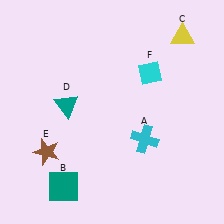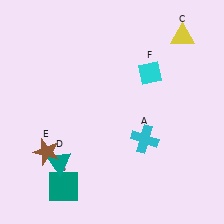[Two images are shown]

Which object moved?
The teal triangle (D) moved down.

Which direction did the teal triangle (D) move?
The teal triangle (D) moved down.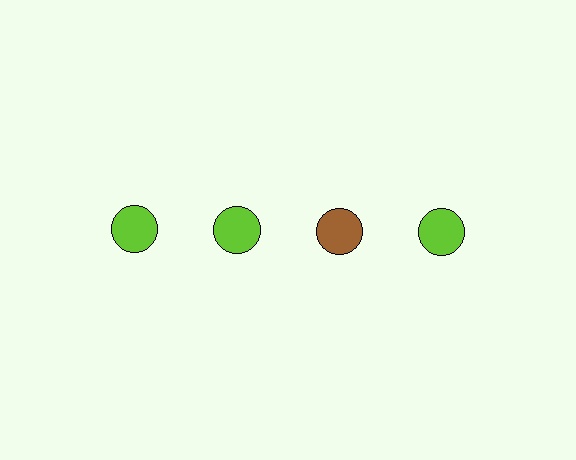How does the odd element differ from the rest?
It has a different color: brown instead of lime.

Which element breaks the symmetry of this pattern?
The brown circle in the top row, center column breaks the symmetry. All other shapes are lime circles.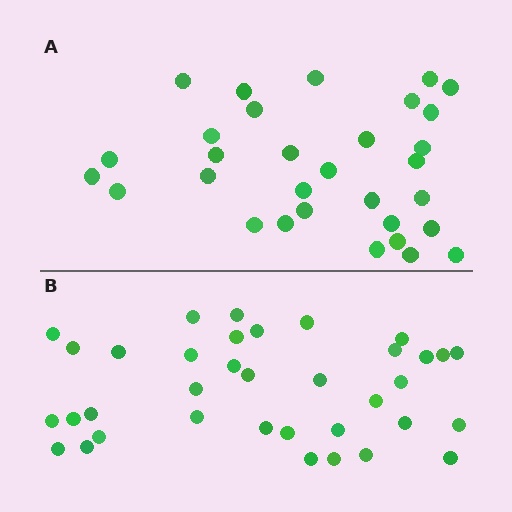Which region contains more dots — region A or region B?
Region B (the bottom region) has more dots.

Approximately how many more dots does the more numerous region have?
Region B has about 5 more dots than region A.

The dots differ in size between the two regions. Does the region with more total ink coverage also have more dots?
No. Region A has more total ink coverage because its dots are larger, but region B actually contains more individual dots. Total area can be misleading — the number of items is what matters here.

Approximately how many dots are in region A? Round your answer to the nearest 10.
About 30 dots. (The exact count is 31, which rounds to 30.)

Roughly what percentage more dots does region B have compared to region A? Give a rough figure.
About 15% more.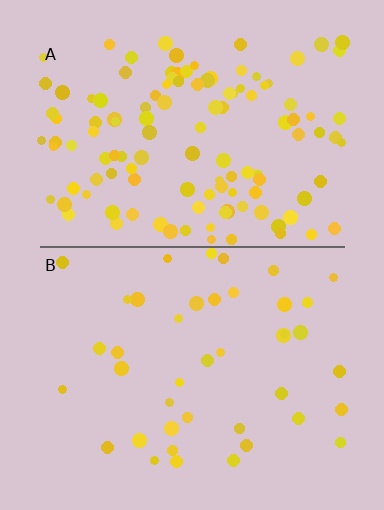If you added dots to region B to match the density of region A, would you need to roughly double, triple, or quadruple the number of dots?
Approximately triple.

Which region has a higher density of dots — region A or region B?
A (the top).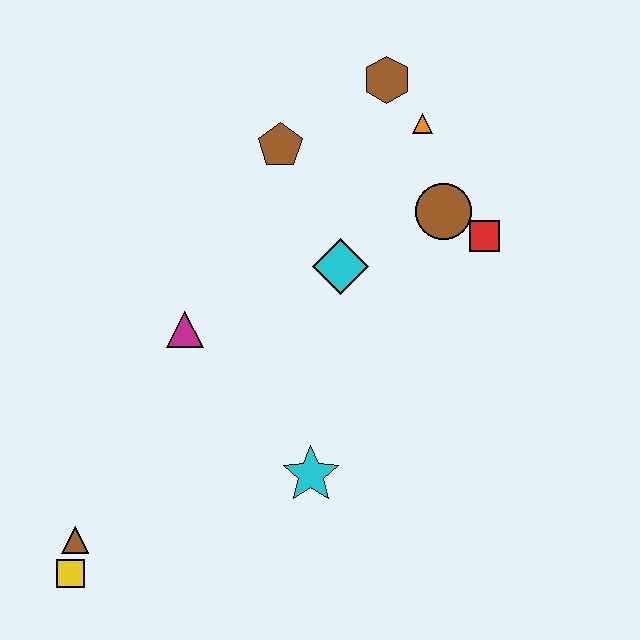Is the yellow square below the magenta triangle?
Yes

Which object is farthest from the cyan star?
The brown hexagon is farthest from the cyan star.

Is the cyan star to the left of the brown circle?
Yes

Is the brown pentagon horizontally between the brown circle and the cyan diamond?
No